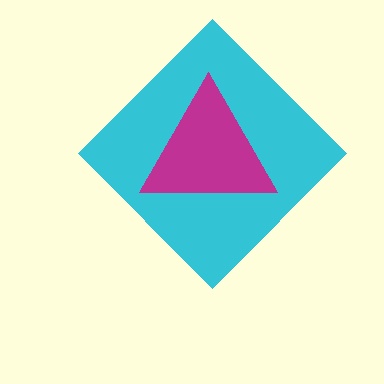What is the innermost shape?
The magenta triangle.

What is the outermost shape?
The cyan diamond.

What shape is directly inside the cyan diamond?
The magenta triangle.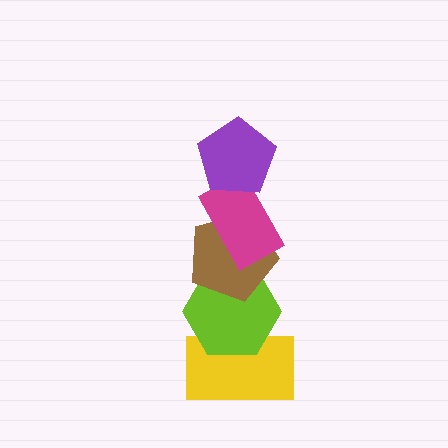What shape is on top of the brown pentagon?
The magenta rectangle is on top of the brown pentagon.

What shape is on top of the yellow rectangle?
The lime hexagon is on top of the yellow rectangle.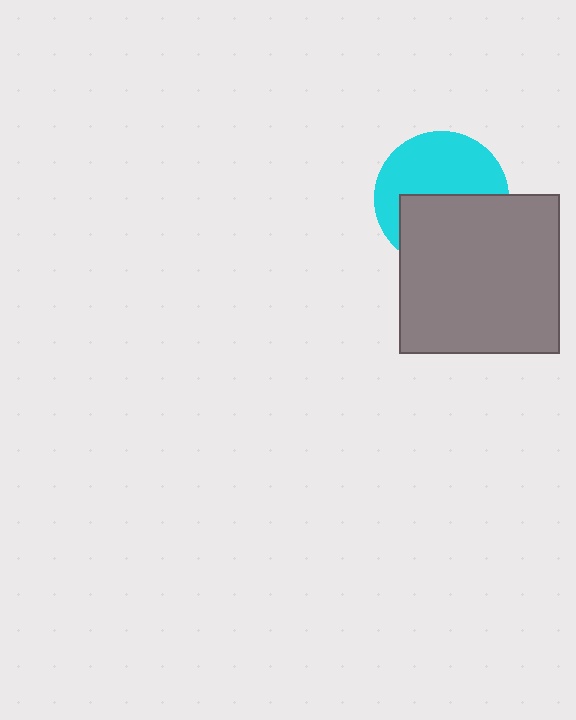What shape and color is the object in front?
The object in front is a gray square.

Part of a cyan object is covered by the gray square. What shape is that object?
It is a circle.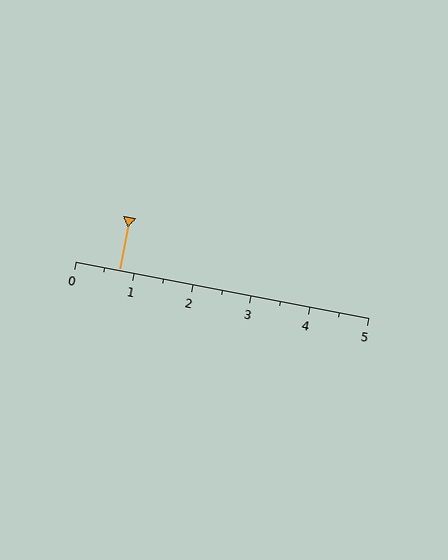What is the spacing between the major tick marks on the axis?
The major ticks are spaced 1 apart.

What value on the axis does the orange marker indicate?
The marker indicates approximately 0.8.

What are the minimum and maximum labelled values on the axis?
The axis runs from 0 to 5.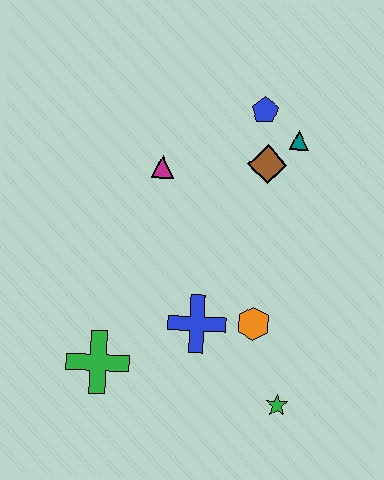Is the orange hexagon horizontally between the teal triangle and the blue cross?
Yes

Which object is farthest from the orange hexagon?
The blue pentagon is farthest from the orange hexagon.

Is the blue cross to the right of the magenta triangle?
Yes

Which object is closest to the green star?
The orange hexagon is closest to the green star.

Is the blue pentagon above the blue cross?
Yes